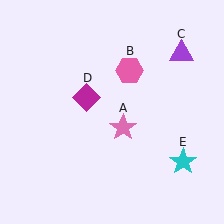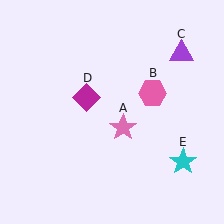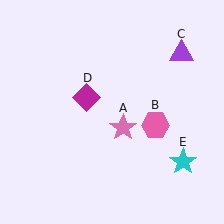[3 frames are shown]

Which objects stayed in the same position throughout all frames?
Pink star (object A) and purple triangle (object C) and magenta diamond (object D) and cyan star (object E) remained stationary.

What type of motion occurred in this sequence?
The pink hexagon (object B) rotated clockwise around the center of the scene.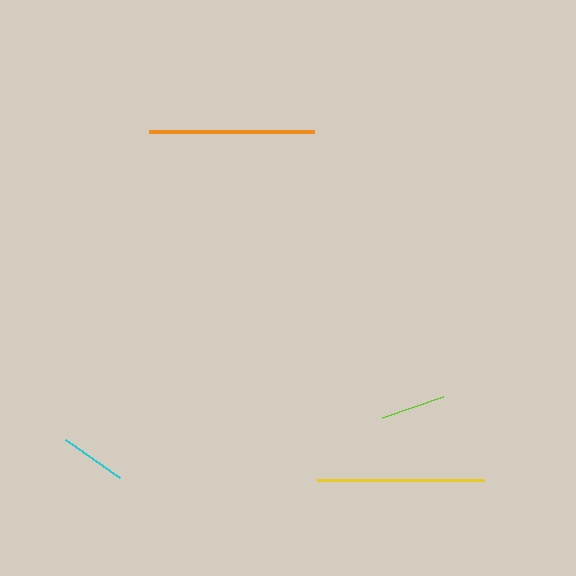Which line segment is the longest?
The yellow line is the longest at approximately 167 pixels.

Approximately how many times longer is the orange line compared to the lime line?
The orange line is approximately 2.6 times the length of the lime line.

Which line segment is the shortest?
The lime line is the shortest at approximately 64 pixels.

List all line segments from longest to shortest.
From longest to shortest: yellow, orange, cyan, lime.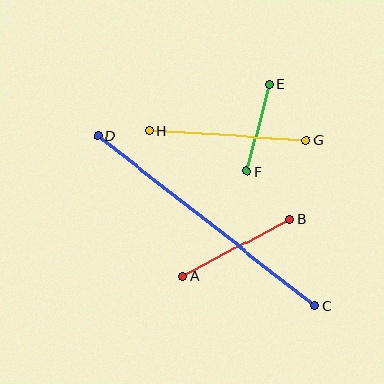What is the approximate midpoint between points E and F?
The midpoint is at approximately (258, 128) pixels.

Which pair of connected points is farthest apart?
Points C and D are farthest apart.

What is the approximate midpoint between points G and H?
The midpoint is at approximately (228, 135) pixels.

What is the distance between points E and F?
The distance is approximately 90 pixels.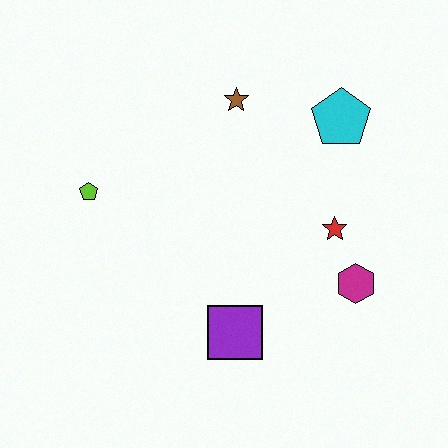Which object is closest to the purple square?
The magenta hexagon is closest to the purple square.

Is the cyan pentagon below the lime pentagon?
No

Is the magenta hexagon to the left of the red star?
No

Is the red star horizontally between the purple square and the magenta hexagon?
Yes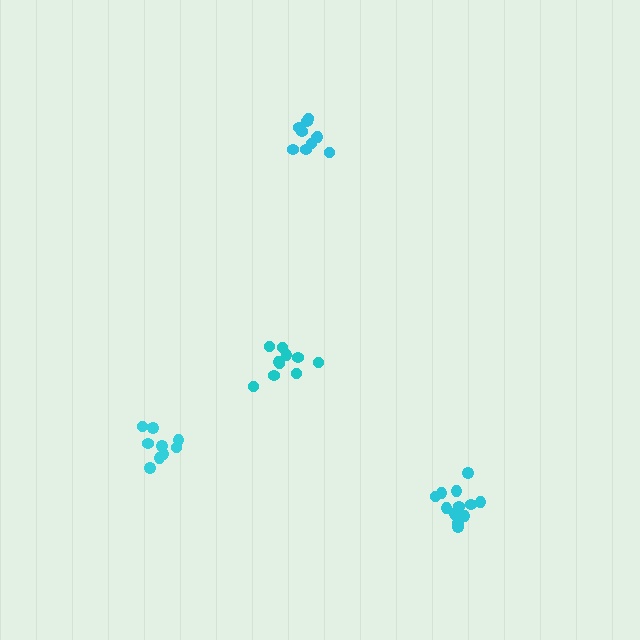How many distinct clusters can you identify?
There are 4 distinct clusters.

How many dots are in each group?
Group 1: 12 dots, Group 2: 9 dots, Group 3: 10 dots, Group 4: 10 dots (41 total).